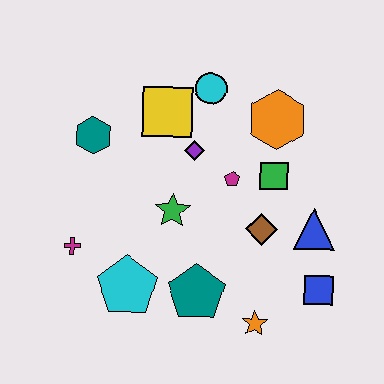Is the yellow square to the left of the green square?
Yes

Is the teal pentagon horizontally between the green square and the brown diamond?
No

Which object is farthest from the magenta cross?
The blue square is farthest from the magenta cross.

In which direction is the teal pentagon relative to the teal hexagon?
The teal pentagon is below the teal hexagon.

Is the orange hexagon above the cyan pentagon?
Yes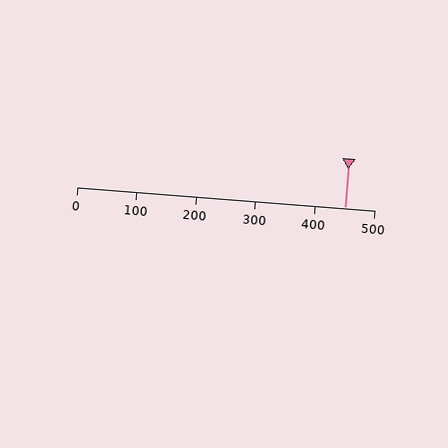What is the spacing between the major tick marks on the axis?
The major ticks are spaced 100 apart.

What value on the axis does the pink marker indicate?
The marker indicates approximately 450.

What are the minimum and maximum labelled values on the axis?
The axis runs from 0 to 500.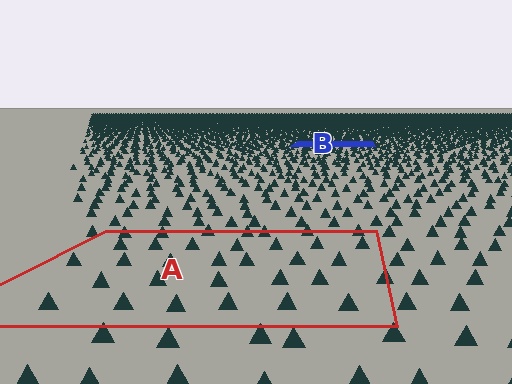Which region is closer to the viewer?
Region A is closer. The texture elements there are larger and more spread out.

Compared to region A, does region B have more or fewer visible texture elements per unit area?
Region B has more texture elements per unit area — they are packed more densely because it is farther away.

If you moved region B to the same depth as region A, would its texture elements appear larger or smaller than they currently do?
They would appear larger. At a closer depth, the same texture elements are projected at a bigger on-screen size.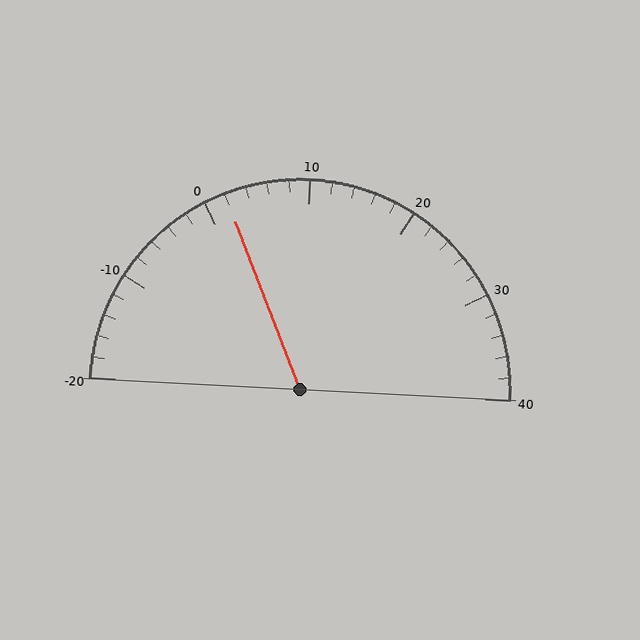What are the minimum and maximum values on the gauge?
The gauge ranges from -20 to 40.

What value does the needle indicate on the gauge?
The needle indicates approximately 2.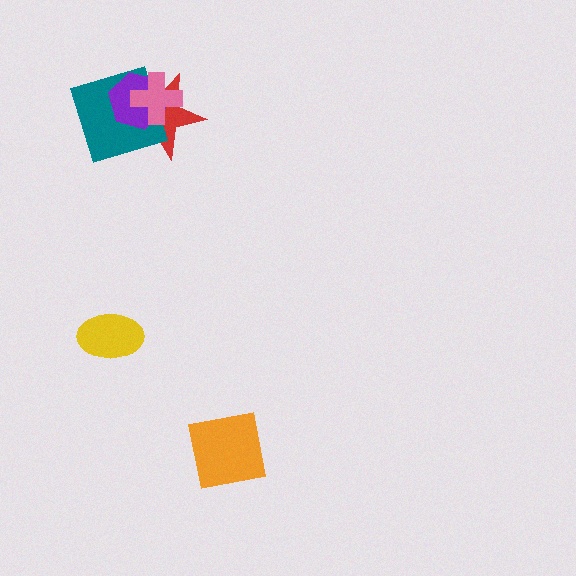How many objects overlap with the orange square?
0 objects overlap with the orange square.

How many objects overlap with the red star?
3 objects overlap with the red star.